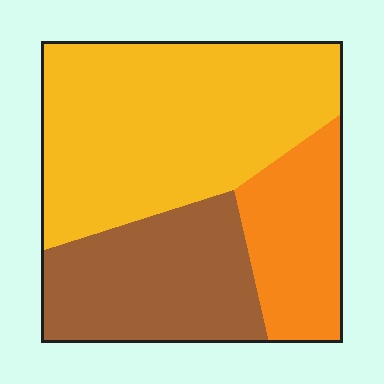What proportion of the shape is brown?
Brown takes up about one quarter (1/4) of the shape.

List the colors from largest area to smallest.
From largest to smallest: yellow, brown, orange.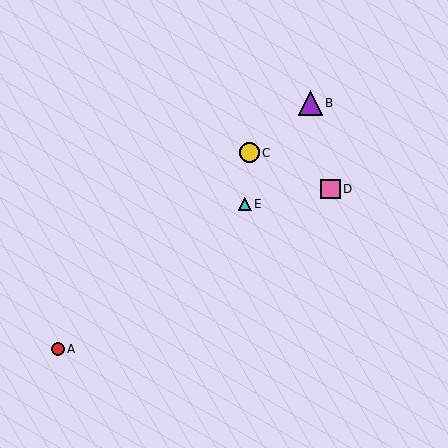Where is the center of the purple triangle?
The center of the purple triangle is at (310, 103).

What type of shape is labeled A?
Shape A is a red circle.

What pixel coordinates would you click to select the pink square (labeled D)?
Click at (331, 189) to select the pink square D.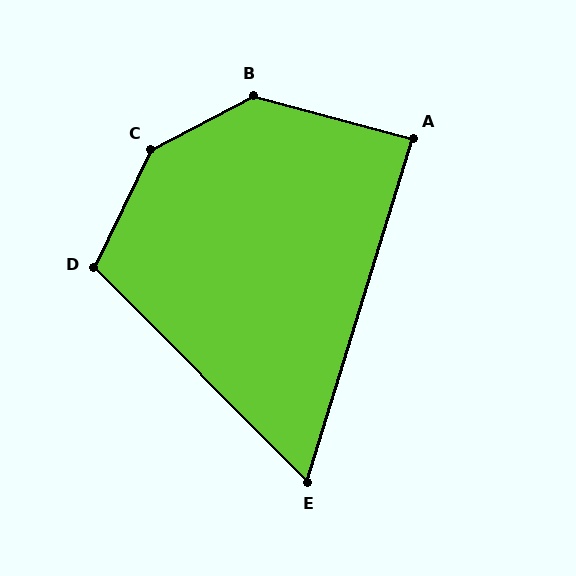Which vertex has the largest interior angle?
C, at approximately 143 degrees.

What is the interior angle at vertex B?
Approximately 138 degrees (obtuse).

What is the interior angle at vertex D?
Approximately 110 degrees (obtuse).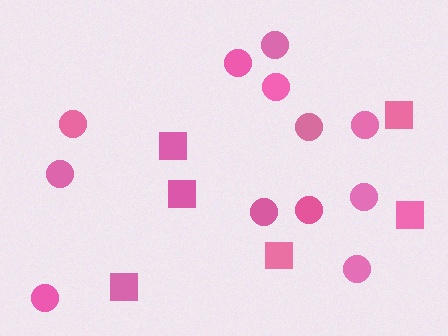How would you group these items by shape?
There are 2 groups: one group of circles (12) and one group of squares (6).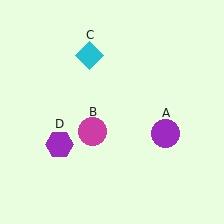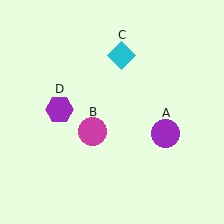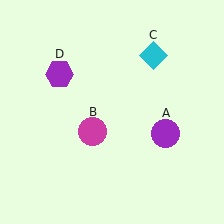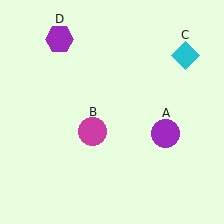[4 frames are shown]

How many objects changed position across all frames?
2 objects changed position: cyan diamond (object C), purple hexagon (object D).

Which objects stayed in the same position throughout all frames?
Purple circle (object A) and magenta circle (object B) remained stationary.